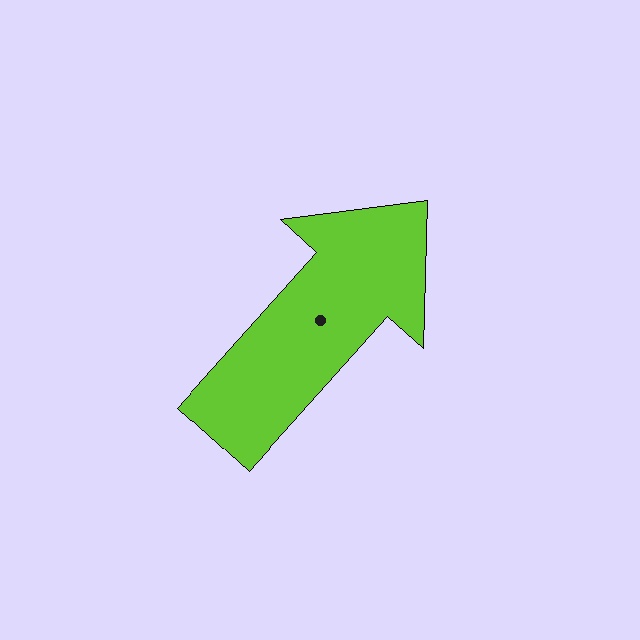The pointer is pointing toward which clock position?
Roughly 1 o'clock.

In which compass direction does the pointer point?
Northeast.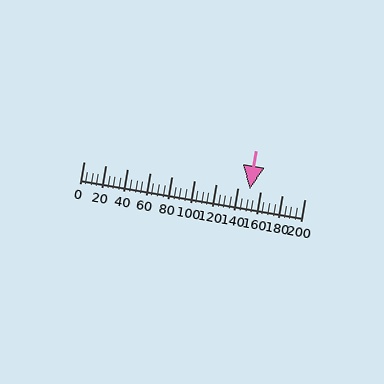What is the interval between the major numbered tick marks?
The major tick marks are spaced 20 units apart.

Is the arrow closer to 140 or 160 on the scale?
The arrow is closer to 160.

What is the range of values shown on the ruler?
The ruler shows values from 0 to 200.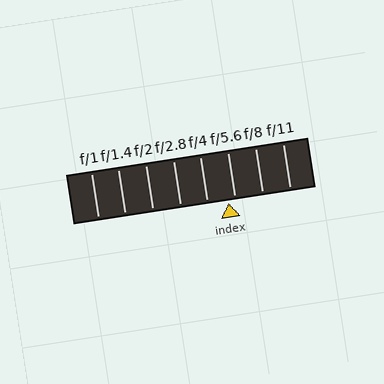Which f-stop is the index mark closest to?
The index mark is closest to f/5.6.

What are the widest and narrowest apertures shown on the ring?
The widest aperture shown is f/1 and the narrowest is f/11.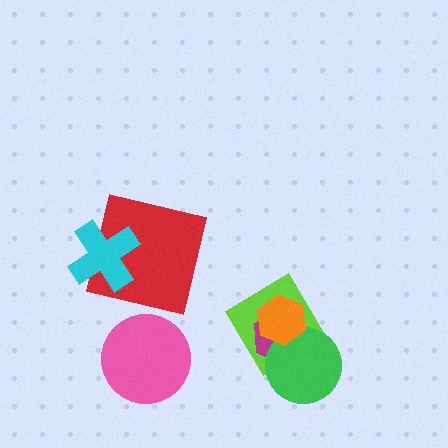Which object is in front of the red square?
The cyan cross is in front of the red square.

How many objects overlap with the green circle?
3 objects overlap with the green circle.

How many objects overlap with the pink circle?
0 objects overlap with the pink circle.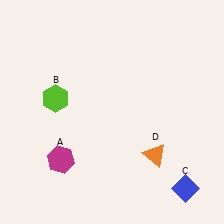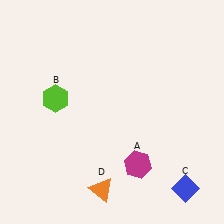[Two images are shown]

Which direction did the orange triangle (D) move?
The orange triangle (D) moved left.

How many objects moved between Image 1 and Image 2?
2 objects moved between the two images.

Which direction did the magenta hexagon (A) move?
The magenta hexagon (A) moved right.